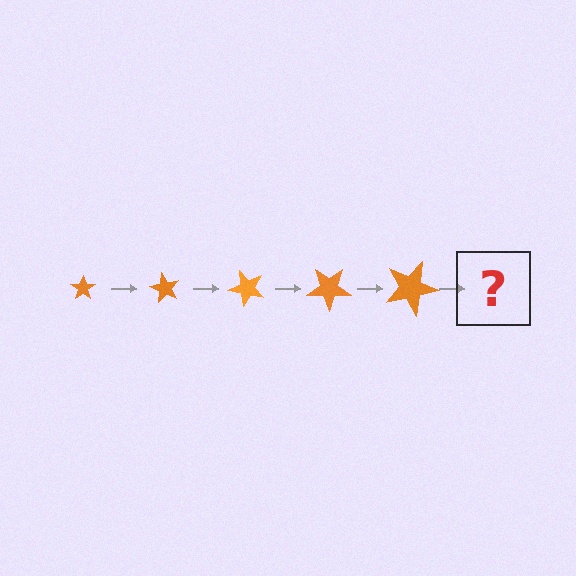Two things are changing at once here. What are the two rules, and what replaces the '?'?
The two rules are that the star grows larger each step and it rotates 60 degrees each step. The '?' should be a star, larger than the previous one and rotated 300 degrees from the start.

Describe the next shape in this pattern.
It should be a star, larger than the previous one and rotated 300 degrees from the start.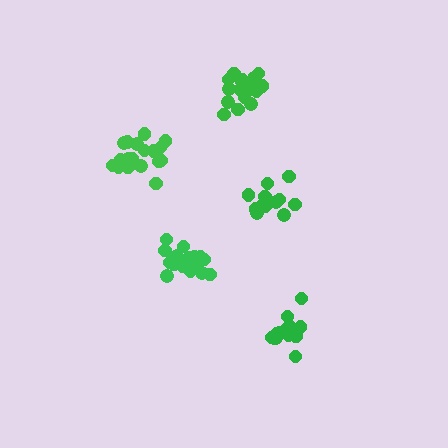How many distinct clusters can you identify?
There are 5 distinct clusters.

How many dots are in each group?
Group 1: 19 dots, Group 2: 15 dots, Group 3: 19 dots, Group 4: 14 dots, Group 5: 18 dots (85 total).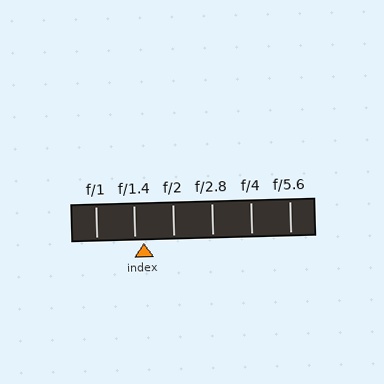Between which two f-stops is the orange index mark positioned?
The index mark is between f/1.4 and f/2.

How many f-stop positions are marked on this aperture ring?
There are 6 f-stop positions marked.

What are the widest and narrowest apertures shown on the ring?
The widest aperture shown is f/1 and the narrowest is f/5.6.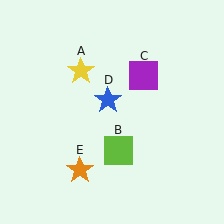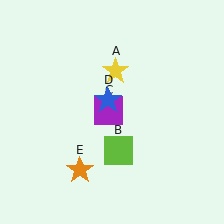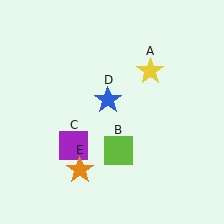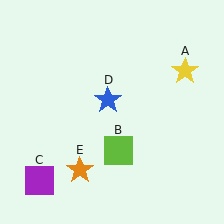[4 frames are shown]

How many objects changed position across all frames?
2 objects changed position: yellow star (object A), purple square (object C).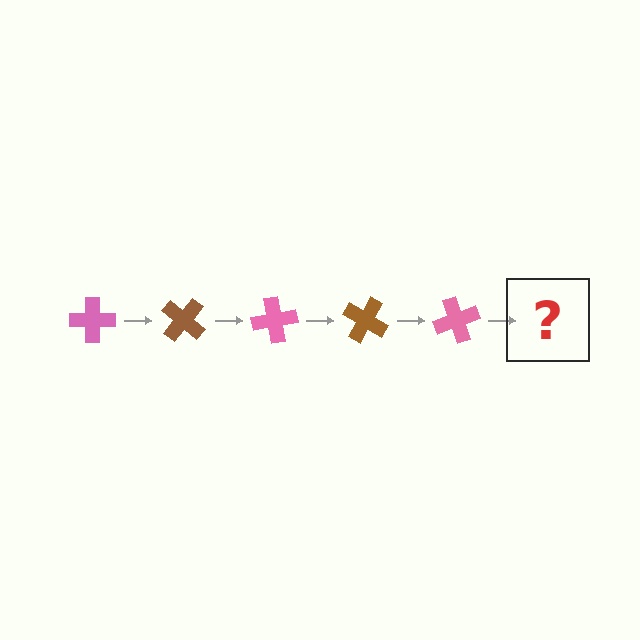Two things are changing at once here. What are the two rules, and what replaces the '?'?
The two rules are that it rotates 40 degrees each step and the color cycles through pink and brown. The '?' should be a brown cross, rotated 200 degrees from the start.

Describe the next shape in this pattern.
It should be a brown cross, rotated 200 degrees from the start.